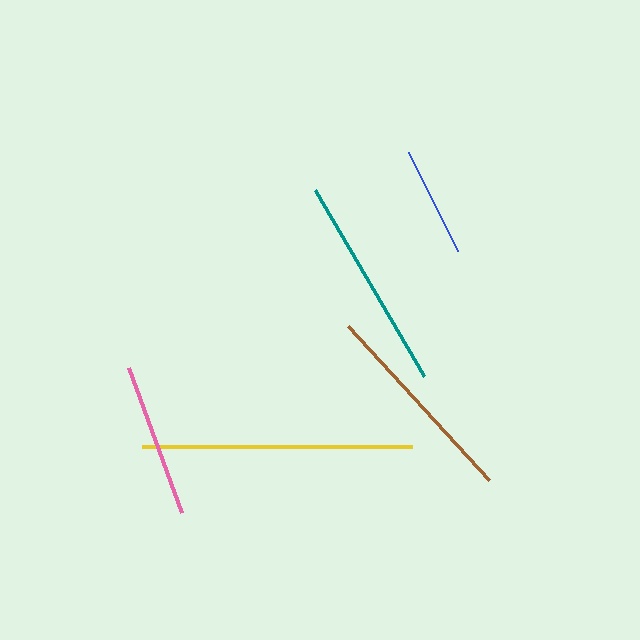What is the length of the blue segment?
The blue segment is approximately 110 pixels long.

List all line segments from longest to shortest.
From longest to shortest: yellow, teal, brown, pink, blue.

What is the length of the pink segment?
The pink segment is approximately 154 pixels long.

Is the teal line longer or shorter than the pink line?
The teal line is longer than the pink line.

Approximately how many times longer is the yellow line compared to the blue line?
The yellow line is approximately 2.5 times the length of the blue line.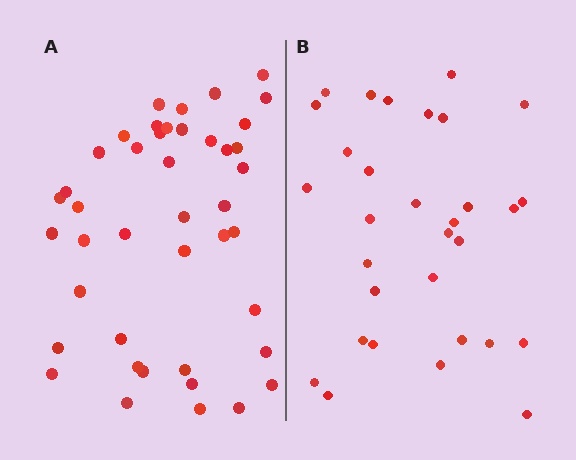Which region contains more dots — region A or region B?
Region A (the left region) has more dots.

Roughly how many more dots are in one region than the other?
Region A has roughly 12 or so more dots than region B.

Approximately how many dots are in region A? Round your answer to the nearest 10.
About 40 dots. (The exact count is 43, which rounds to 40.)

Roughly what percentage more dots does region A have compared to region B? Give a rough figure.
About 40% more.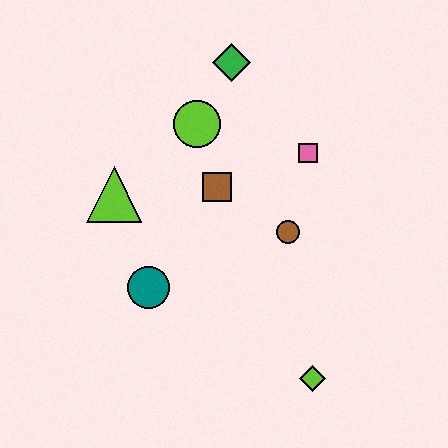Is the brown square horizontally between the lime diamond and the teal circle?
Yes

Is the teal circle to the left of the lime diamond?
Yes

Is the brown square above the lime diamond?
Yes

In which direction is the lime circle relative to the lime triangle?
The lime circle is to the right of the lime triangle.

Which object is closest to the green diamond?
The lime circle is closest to the green diamond.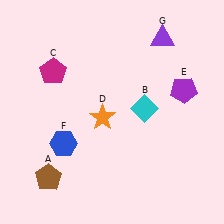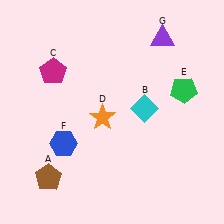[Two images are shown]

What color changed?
The pentagon (E) changed from purple in Image 1 to green in Image 2.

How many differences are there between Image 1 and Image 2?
There is 1 difference between the two images.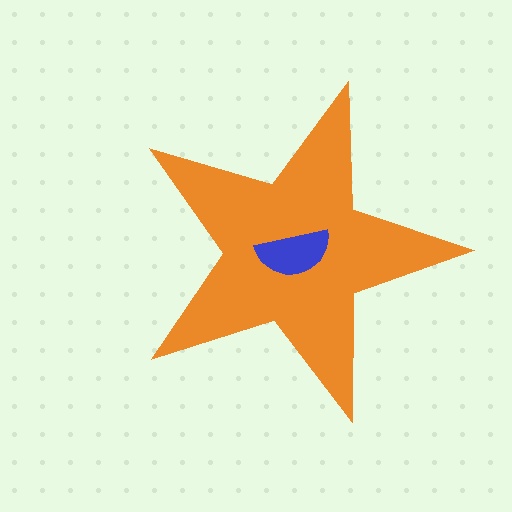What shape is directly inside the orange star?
The blue semicircle.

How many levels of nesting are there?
2.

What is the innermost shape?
The blue semicircle.